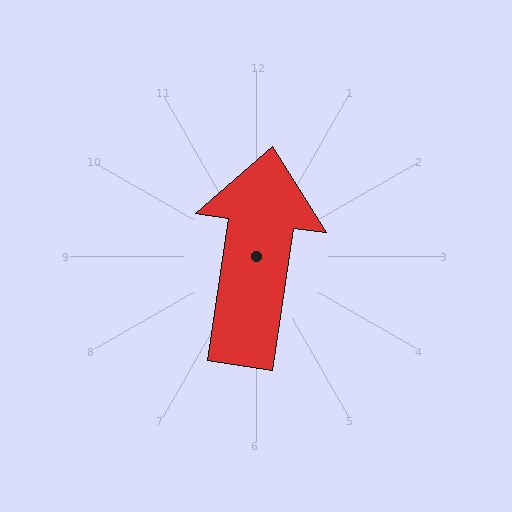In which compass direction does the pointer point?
North.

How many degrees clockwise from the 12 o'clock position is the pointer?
Approximately 8 degrees.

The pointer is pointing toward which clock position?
Roughly 12 o'clock.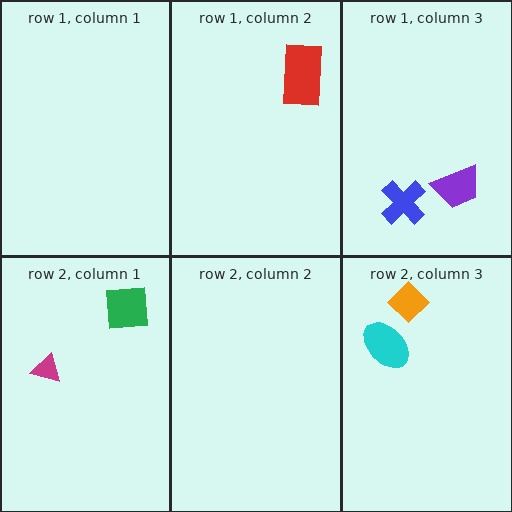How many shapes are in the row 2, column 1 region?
2.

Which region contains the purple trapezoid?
The row 1, column 3 region.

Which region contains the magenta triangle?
The row 2, column 1 region.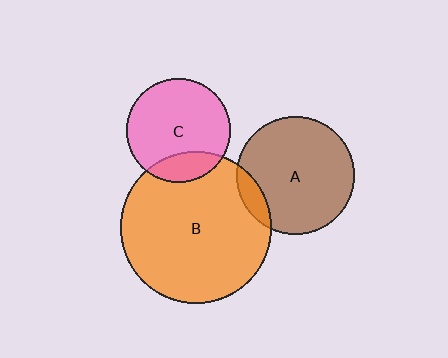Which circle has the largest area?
Circle B (orange).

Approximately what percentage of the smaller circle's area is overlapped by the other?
Approximately 10%.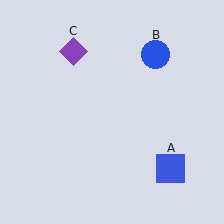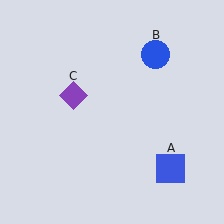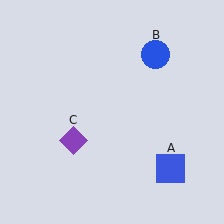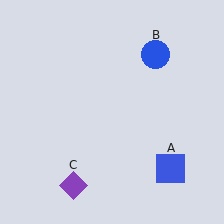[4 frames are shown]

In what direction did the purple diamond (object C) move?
The purple diamond (object C) moved down.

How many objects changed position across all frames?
1 object changed position: purple diamond (object C).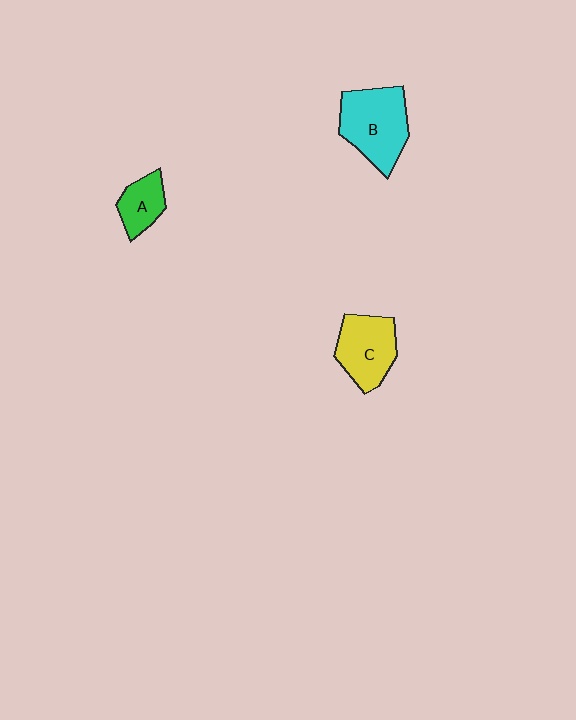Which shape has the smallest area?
Shape A (green).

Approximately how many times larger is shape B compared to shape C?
Approximately 1.3 times.